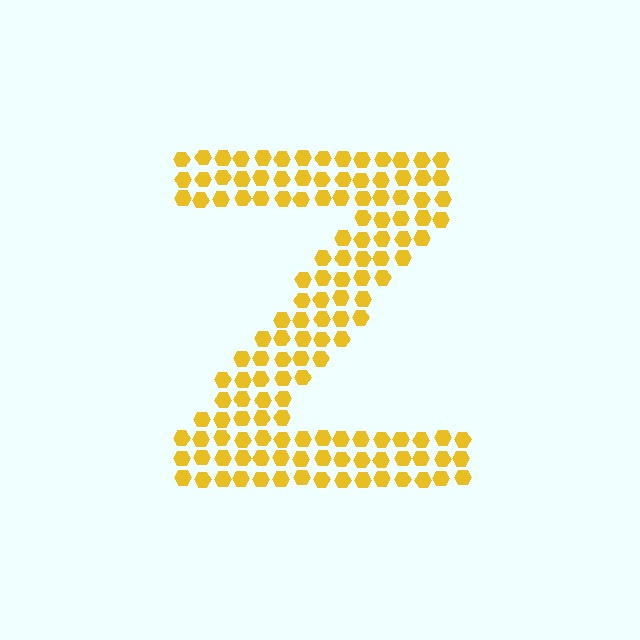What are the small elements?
The small elements are hexagons.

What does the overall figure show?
The overall figure shows the letter Z.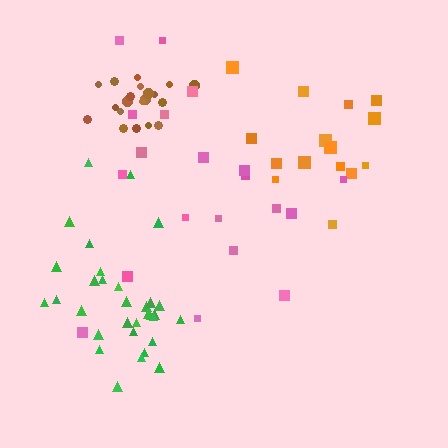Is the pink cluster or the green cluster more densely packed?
Green.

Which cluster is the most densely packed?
Brown.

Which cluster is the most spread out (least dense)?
Pink.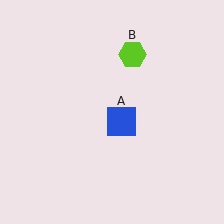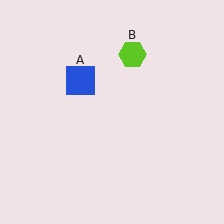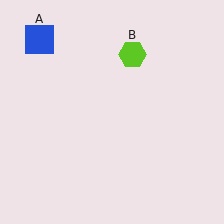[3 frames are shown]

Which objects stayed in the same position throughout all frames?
Lime hexagon (object B) remained stationary.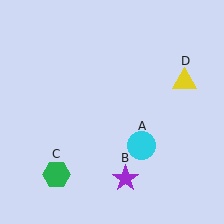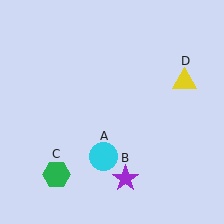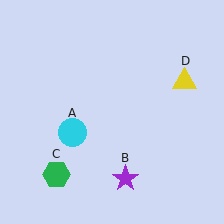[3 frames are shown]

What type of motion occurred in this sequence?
The cyan circle (object A) rotated clockwise around the center of the scene.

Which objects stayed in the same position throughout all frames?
Purple star (object B) and green hexagon (object C) and yellow triangle (object D) remained stationary.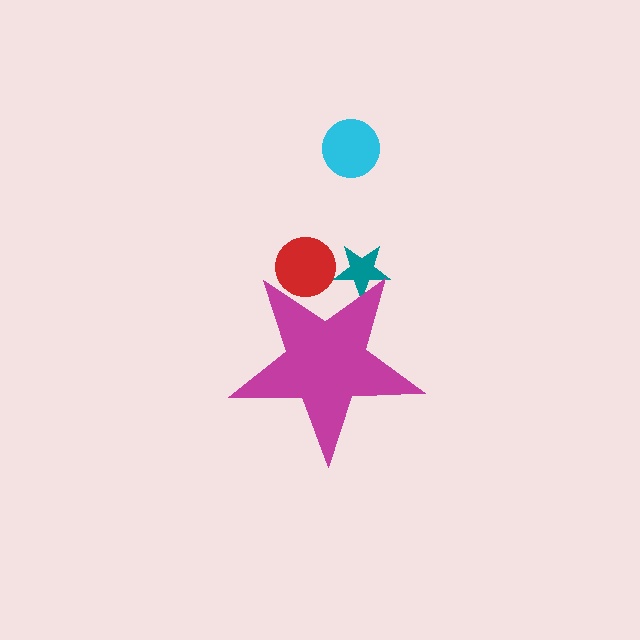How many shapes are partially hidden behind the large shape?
2 shapes are partially hidden.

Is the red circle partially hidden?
Yes, the red circle is partially hidden behind the magenta star.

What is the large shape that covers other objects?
A magenta star.